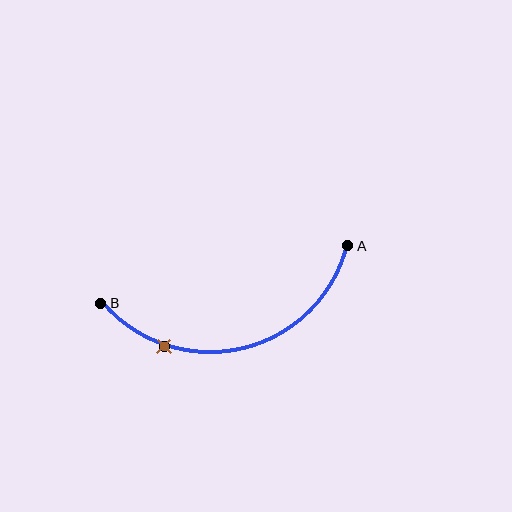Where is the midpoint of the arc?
The arc midpoint is the point on the curve farthest from the straight line joining A and B. It sits below that line.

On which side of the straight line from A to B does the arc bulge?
The arc bulges below the straight line connecting A and B.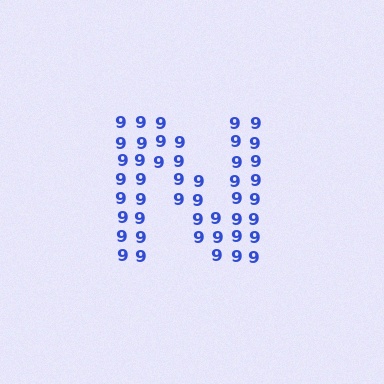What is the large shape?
The large shape is the letter N.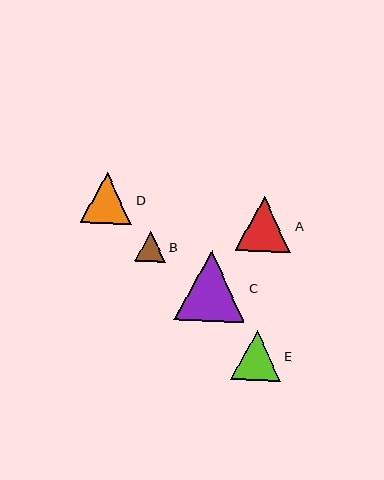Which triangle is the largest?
Triangle C is the largest with a size of approximately 70 pixels.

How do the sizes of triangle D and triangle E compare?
Triangle D and triangle E are approximately the same size.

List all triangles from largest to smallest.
From largest to smallest: C, A, D, E, B.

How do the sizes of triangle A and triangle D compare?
Triangle A and triangle D are approximately the same size.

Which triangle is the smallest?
Triangle B is the smallest with a size of approximately 30 pixels.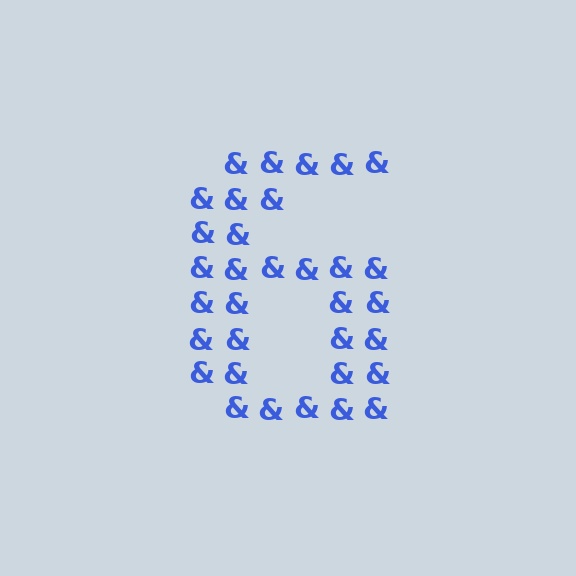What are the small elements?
The small elements are ampersands.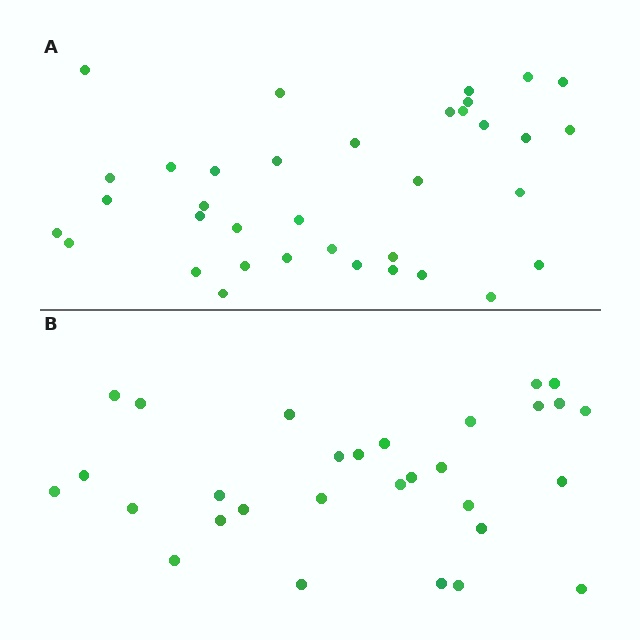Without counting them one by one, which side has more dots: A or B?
Region A (the top region) has more dots.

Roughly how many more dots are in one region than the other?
Region A has about 6 more dots than region B.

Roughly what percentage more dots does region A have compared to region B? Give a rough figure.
About 20% more.